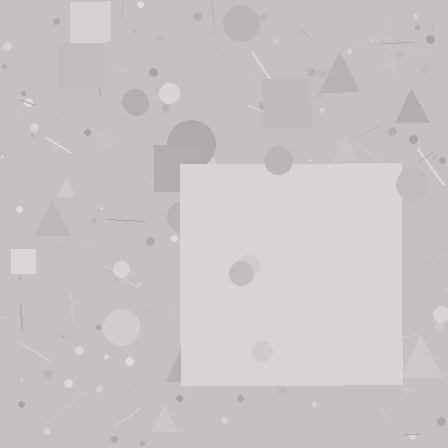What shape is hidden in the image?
A square is hidden in the image.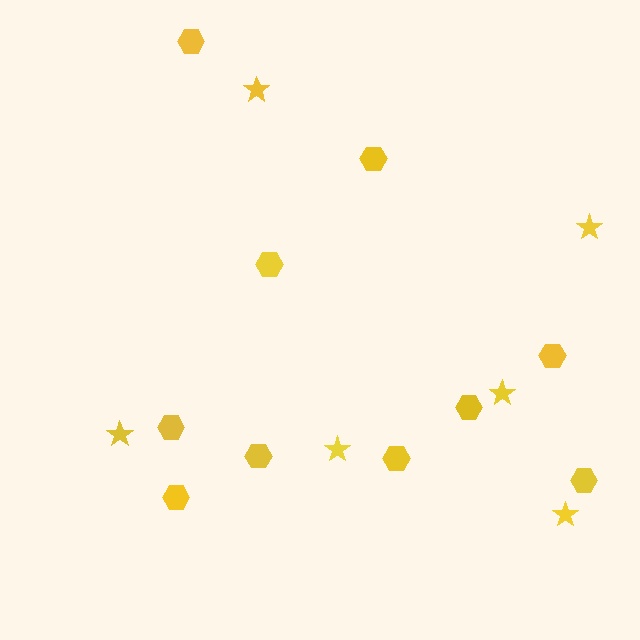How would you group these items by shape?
There are 2 groups: one group of hexagons (10) and one group of stars (6).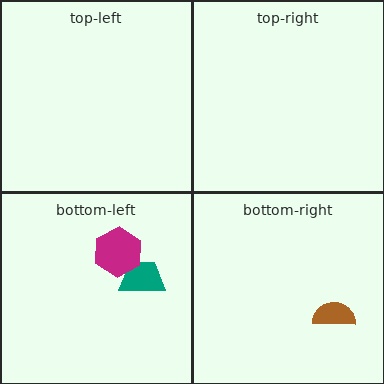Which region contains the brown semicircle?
The bottom-right region.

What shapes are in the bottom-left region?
The teal trapezoid, the magenta hexagon.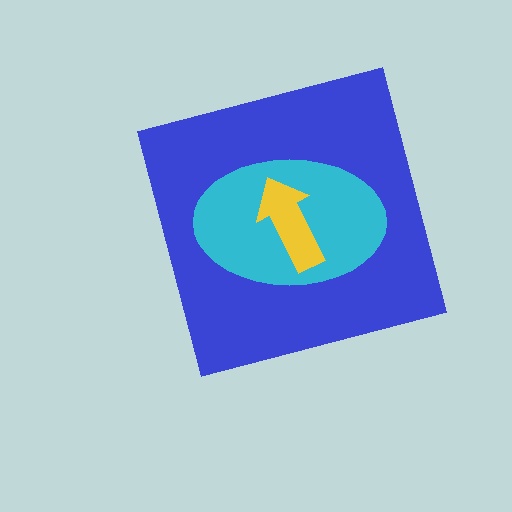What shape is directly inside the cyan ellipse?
The yellow arrow.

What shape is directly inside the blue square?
The cyan ellipse.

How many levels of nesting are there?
3.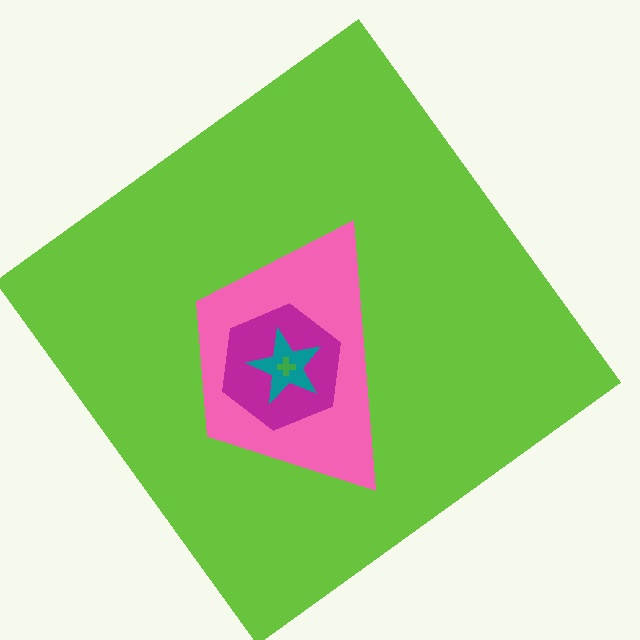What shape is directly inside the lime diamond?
The pink trapezoid.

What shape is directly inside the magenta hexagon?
The teal star.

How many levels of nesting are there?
5.